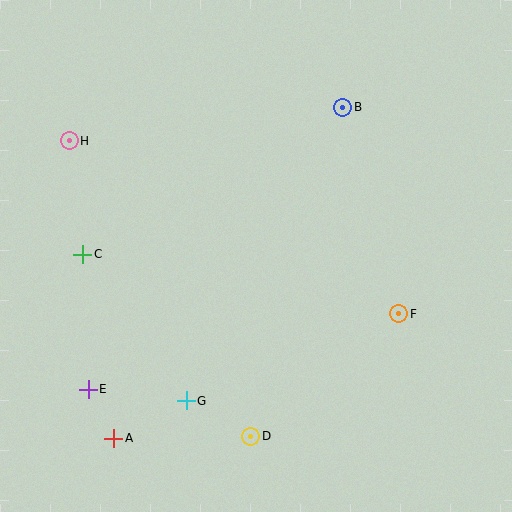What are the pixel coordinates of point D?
Point D is at (251, 436).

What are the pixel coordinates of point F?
Point F is at (399, 314).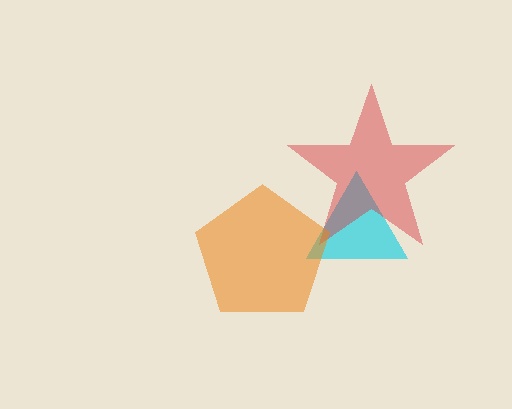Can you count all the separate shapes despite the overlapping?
Yes, there are 3 separate shapes.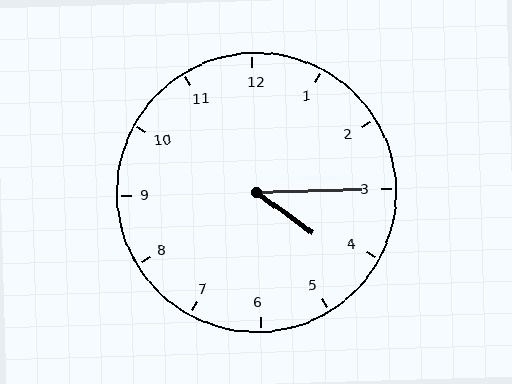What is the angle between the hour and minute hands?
Approximately 38 degrees.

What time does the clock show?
4:15.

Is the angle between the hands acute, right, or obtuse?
It is acute.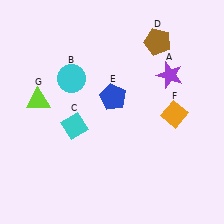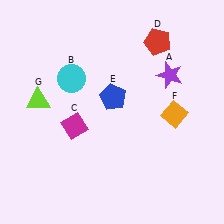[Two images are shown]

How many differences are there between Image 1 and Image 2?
There are 2 differences between the two images.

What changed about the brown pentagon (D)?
In Image 1, D is brown. In Image 2, it changed to red.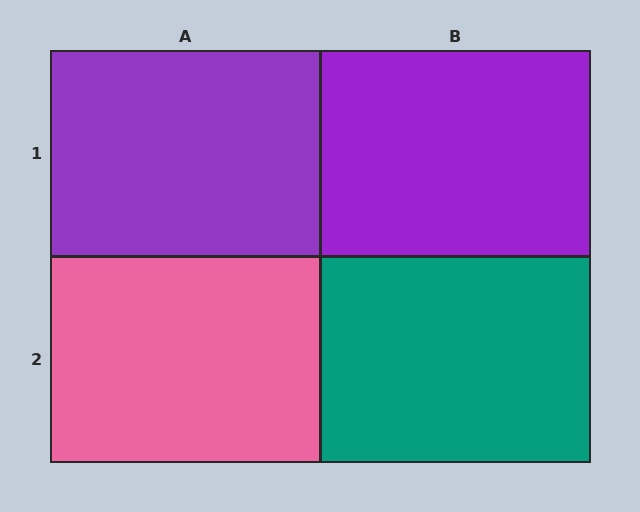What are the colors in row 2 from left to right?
Pink, teal.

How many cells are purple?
2 cells are purple.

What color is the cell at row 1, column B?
Purple.